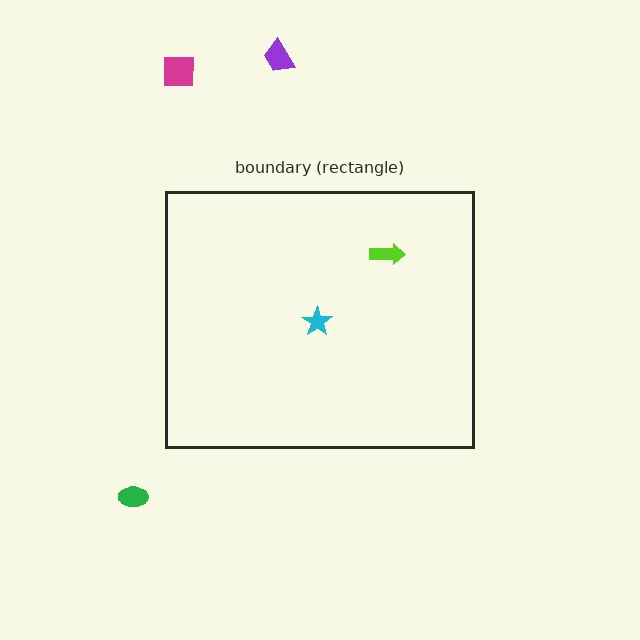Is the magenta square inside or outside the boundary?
Outside.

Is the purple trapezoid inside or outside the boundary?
Outside.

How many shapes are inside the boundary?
2 inside, 3 outside.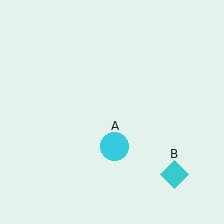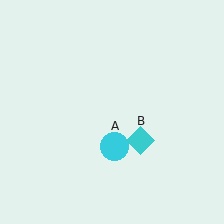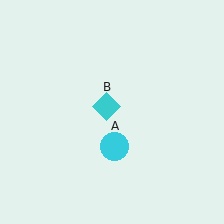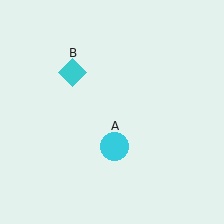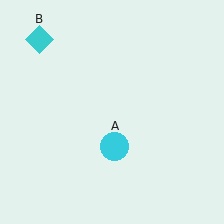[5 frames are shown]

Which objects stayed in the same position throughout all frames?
Cyan circle (object A) remained stationary.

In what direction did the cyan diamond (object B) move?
The cyan diamond (object B) moved up and to the left.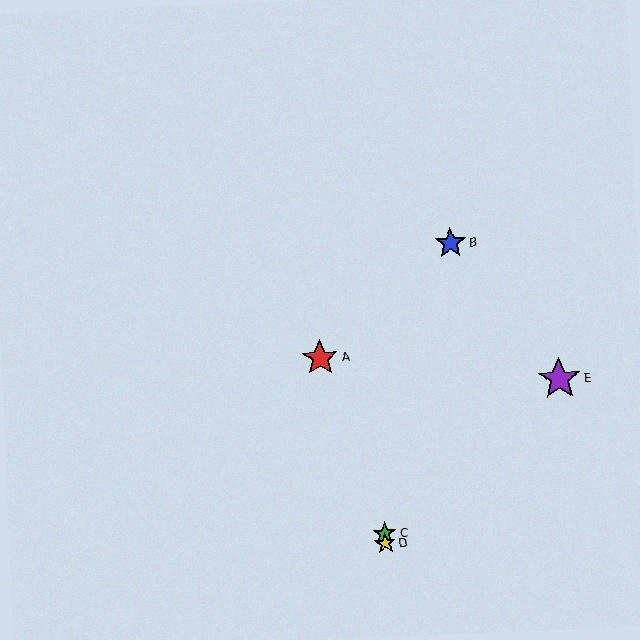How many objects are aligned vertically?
2 objects (C, D) are aligned vertically.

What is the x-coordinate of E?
Object E is at x≈559.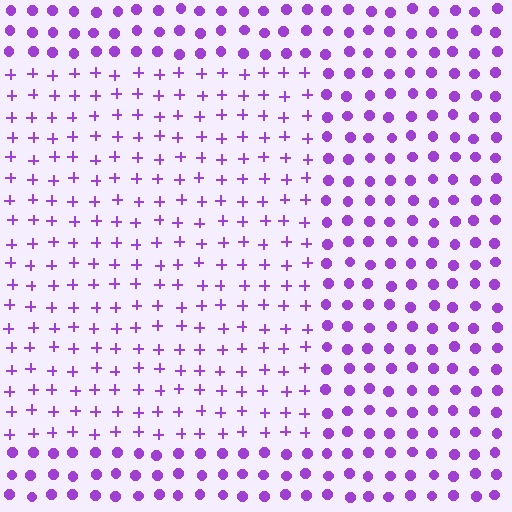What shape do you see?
I see a rectangle.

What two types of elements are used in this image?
The image uses plus signs inside the rectangle region and circles outside it.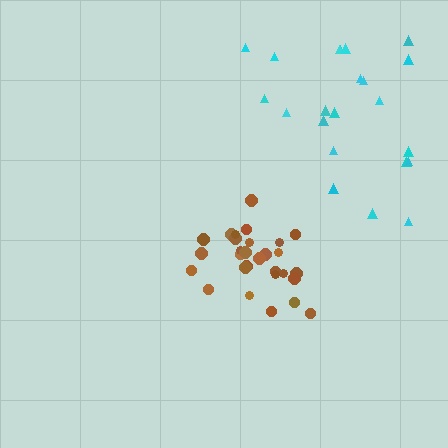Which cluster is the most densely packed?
Brown.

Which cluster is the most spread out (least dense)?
Cyan.